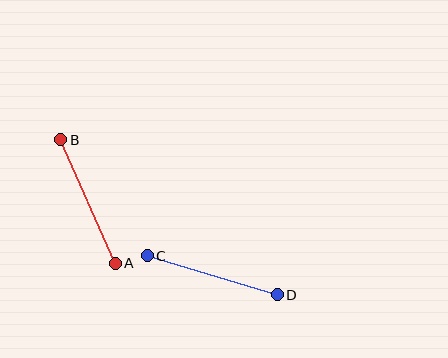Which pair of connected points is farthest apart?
Points C and D are farthest apart.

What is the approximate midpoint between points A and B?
The midpoint is at approximately (88, 201) pixels.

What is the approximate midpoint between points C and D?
The midpoint is at approximately (212, 275) pixels.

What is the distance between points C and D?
The distance is approximately 136 pixels.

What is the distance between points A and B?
The distance is approximately 135 pixels.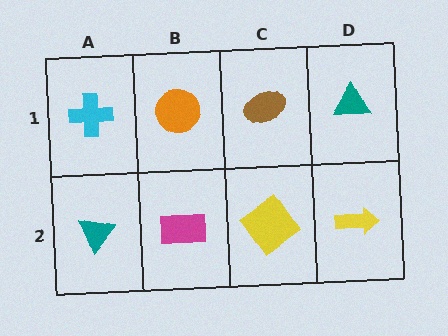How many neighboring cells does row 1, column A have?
2.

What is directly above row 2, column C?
A brown ellipse.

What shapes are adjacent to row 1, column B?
A magenta rectangle (row 2, column B), a cyan cross (row 1, column A), a brown ellipse (row 1, column C).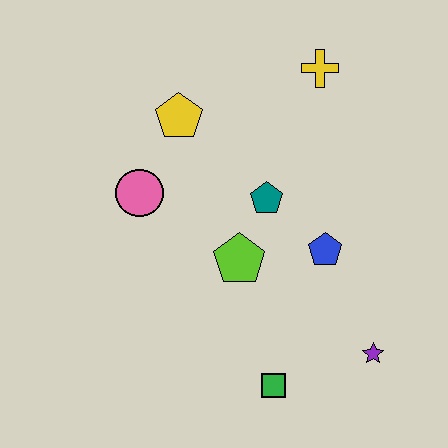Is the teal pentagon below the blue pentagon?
No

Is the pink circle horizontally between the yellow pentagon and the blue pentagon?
No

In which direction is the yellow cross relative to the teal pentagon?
The yellow cross is above the teal pentagon.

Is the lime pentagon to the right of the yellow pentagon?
Yes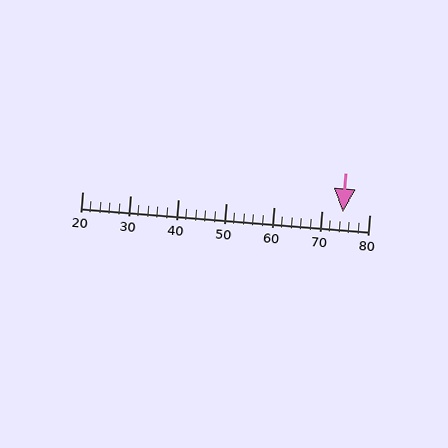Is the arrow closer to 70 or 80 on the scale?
The arrow is closer to 70.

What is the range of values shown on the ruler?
The ruler shows values from 20 to 80.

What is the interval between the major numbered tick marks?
The major tick marks are spaced 10 units apart.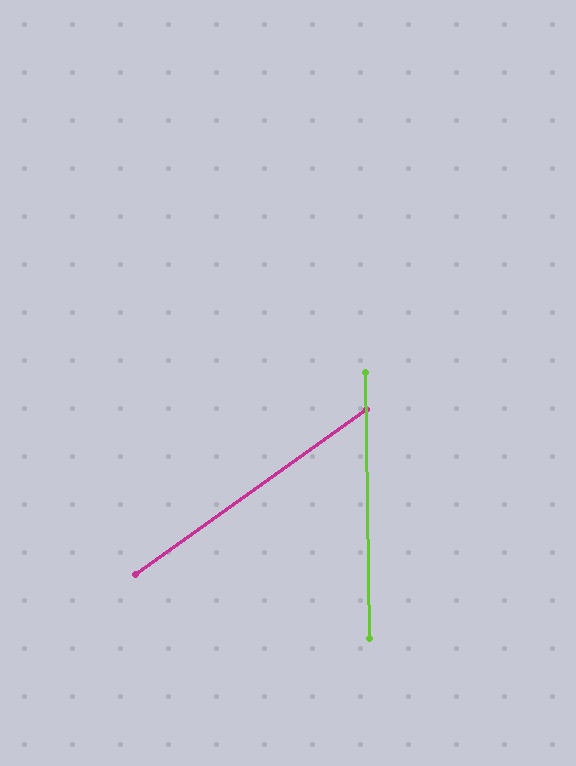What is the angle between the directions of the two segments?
Approximately 55 degrees.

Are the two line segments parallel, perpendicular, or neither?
Neither parallel nor perpendicular — they differ by about 55°.